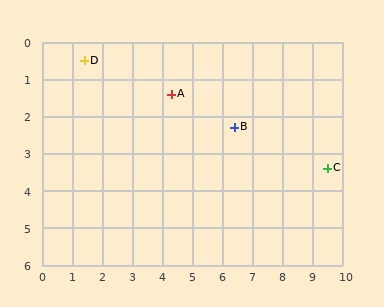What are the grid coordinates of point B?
Point B is at approximately (6.4, 2.3).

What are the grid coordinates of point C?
Point C is at approximately (9.5, 3.4).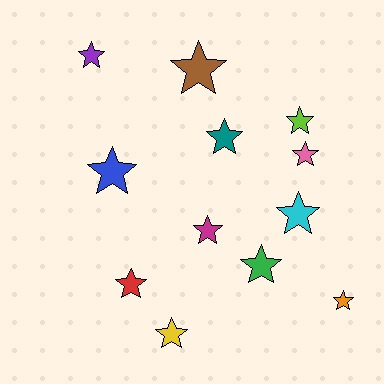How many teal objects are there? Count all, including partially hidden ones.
There is 1 teal object.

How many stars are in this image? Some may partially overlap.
There are 12 stars.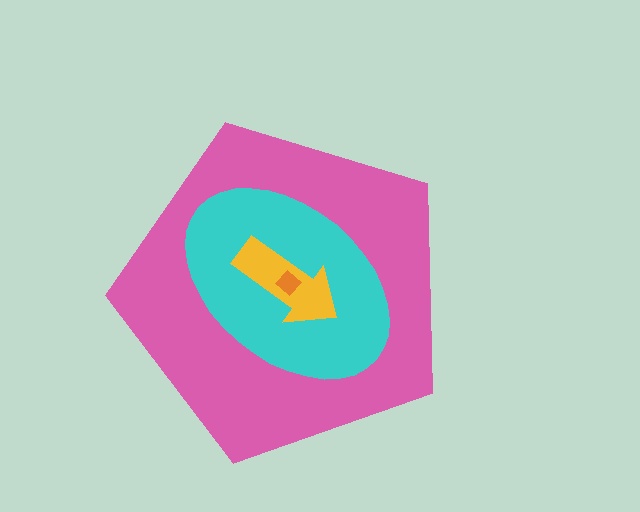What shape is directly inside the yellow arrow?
The orange diamond.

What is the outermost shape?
The pink pentagon.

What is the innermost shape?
The orange diamond.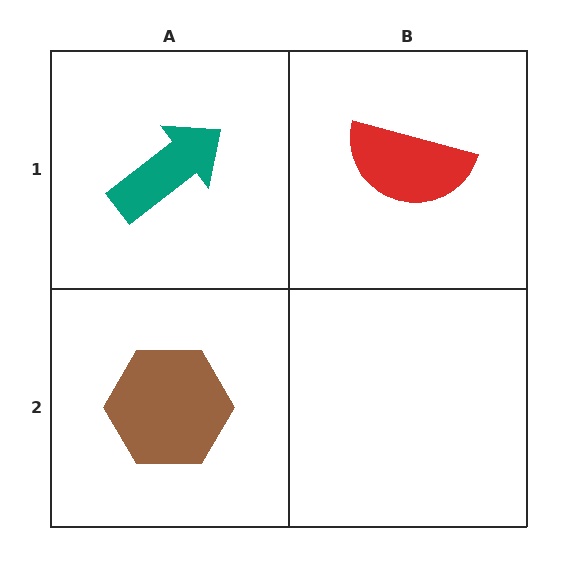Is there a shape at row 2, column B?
No, that cell is empty.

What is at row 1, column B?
A red semicircle.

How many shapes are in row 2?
1 shape.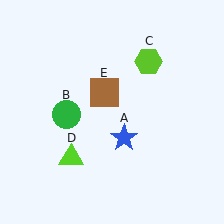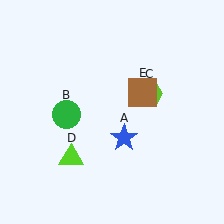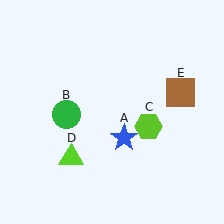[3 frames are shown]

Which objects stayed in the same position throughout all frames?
Blue star (object A) and green circle (object B) and lime triangle (object D) remained stationary.